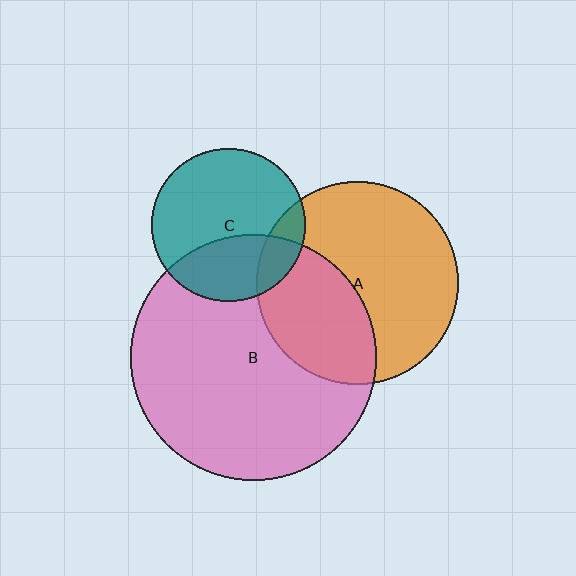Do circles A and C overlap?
Yes.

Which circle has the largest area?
Circle B (pink).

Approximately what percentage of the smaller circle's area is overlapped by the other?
Approximately 15%.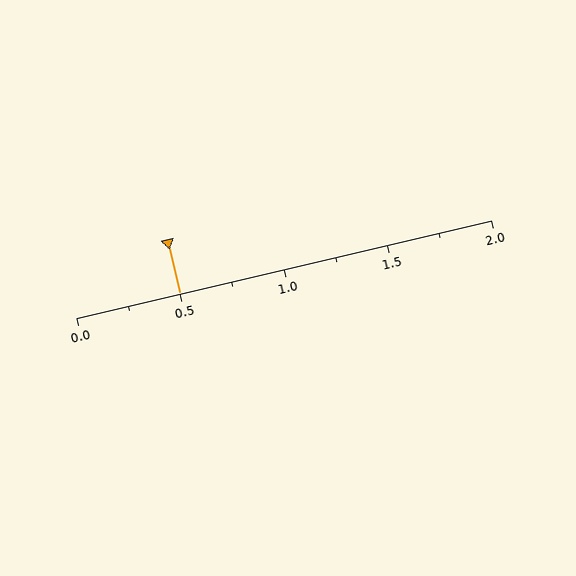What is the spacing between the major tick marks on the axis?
The major ticks are spaced 0.5 apart.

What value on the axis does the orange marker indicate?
The marker indicates approximately 0.5.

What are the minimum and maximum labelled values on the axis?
The axis runs from 0.0 to 2.0.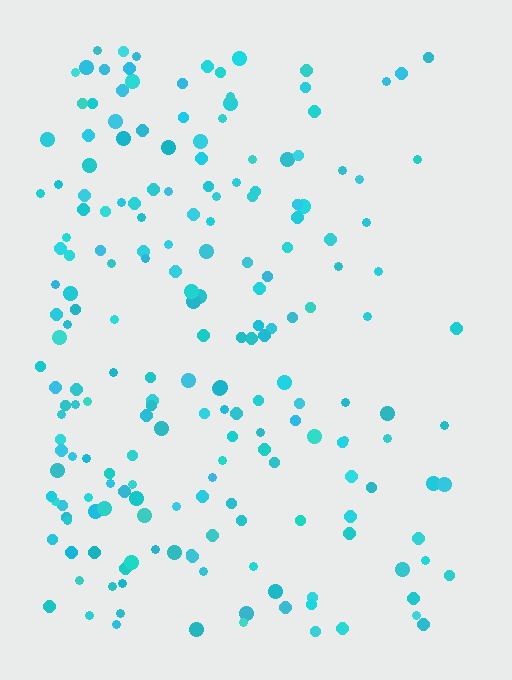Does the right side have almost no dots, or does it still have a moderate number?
Still a moderate number, just noticeably fewer than the left.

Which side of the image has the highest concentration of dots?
The left.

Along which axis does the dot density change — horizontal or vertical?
Horizontal.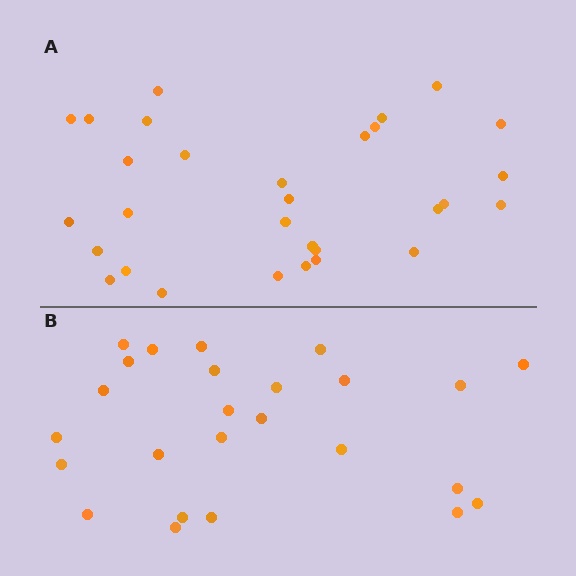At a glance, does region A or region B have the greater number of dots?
Region A (the top region) has more dots.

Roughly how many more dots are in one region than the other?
Region A has about 5 more dots than region B.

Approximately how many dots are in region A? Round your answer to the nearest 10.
About 30 dots.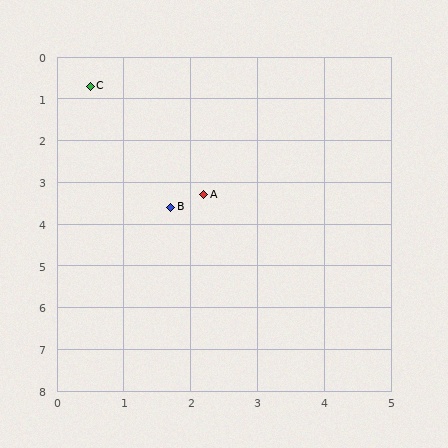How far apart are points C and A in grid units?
Points C and A are about 3.1 grid units apart.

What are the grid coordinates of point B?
Point B is at approximately (1.7, 3.6).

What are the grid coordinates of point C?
Point C is at approximately (0.5, 0.7).